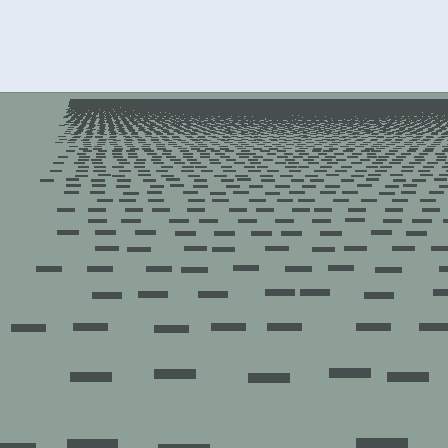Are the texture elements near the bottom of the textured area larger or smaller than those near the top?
Larger. Near the bottom, elements are closer to the viewer and appear at a bigger on-screen size.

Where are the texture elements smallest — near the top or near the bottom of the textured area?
Near the top.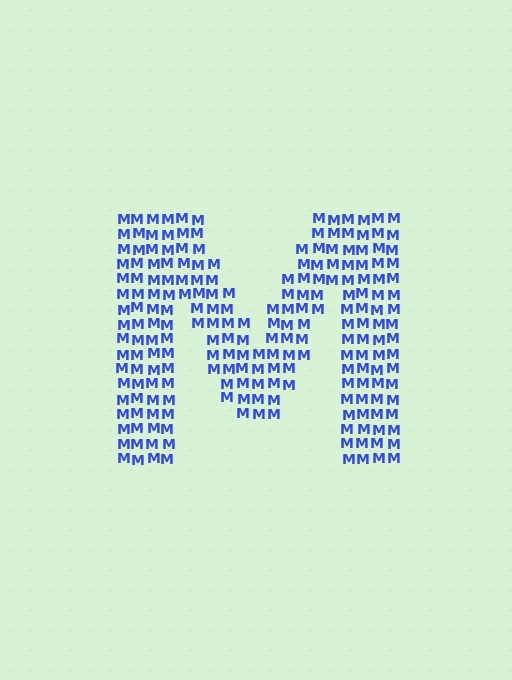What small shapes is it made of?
It is made of small letter M's.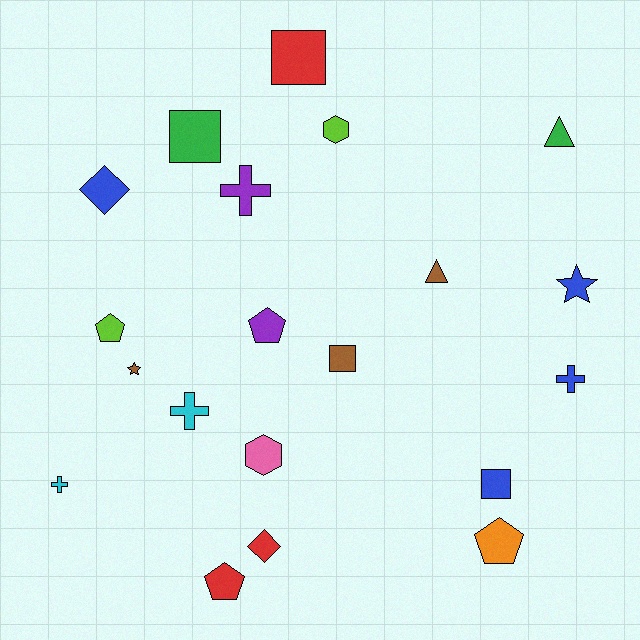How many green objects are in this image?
There are 2 green objects.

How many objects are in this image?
There are 20 objects.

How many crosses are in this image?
There are 4 crosses.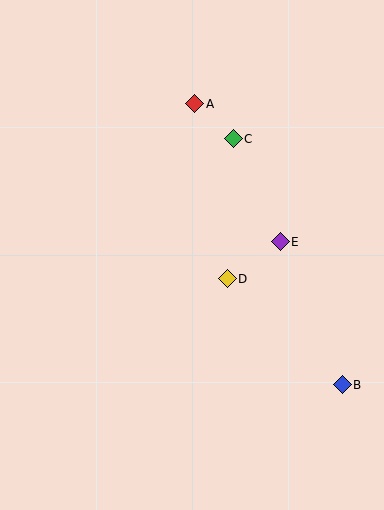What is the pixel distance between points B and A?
The distance between B and A is 317 pixels.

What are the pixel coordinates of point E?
Point E is at (280, 242).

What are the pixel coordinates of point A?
Point A is at (195, 104).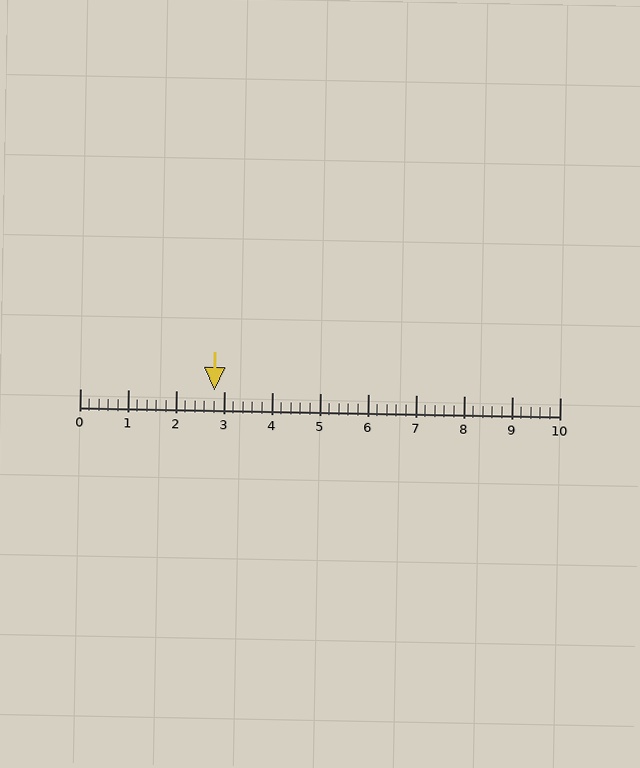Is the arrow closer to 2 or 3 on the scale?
The arrow is closer to 3.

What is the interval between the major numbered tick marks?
The major tick marks are spaced 1 units apart.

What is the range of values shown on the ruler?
The ruler shows values from 0 to 10.